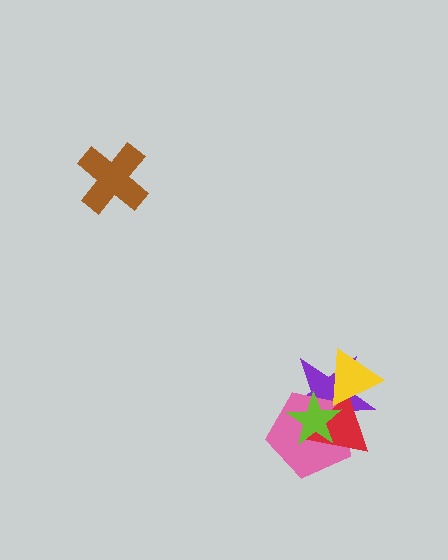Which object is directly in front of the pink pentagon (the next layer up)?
The red triangle is directly in front of the pink pentagon.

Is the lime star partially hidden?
No, no other shape covers it.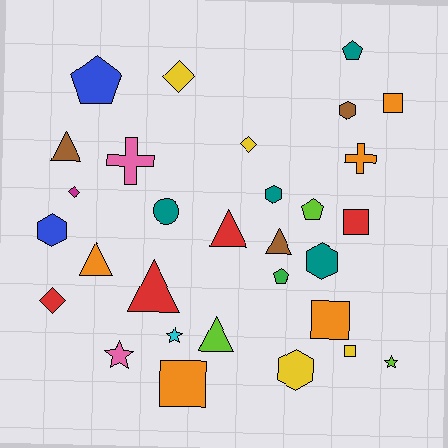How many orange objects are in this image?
There are 5 orange objects.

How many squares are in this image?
There are 5 squares.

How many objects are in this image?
There are 30 objects.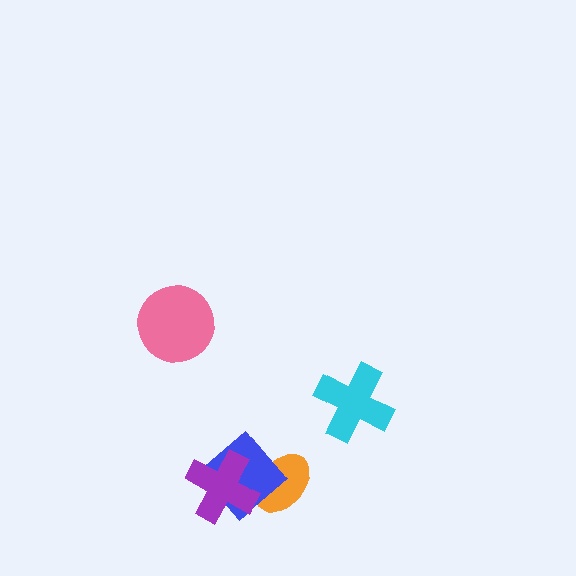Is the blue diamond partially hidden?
Yes, it is partially covered by another shape.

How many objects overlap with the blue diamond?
2 objects overlap with the blue diamond.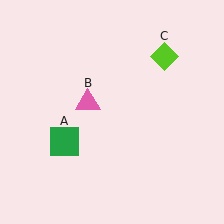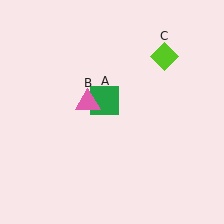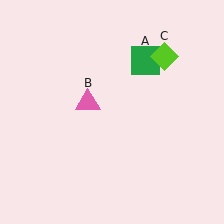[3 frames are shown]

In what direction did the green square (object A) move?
The green square (object A) moved up and to the right.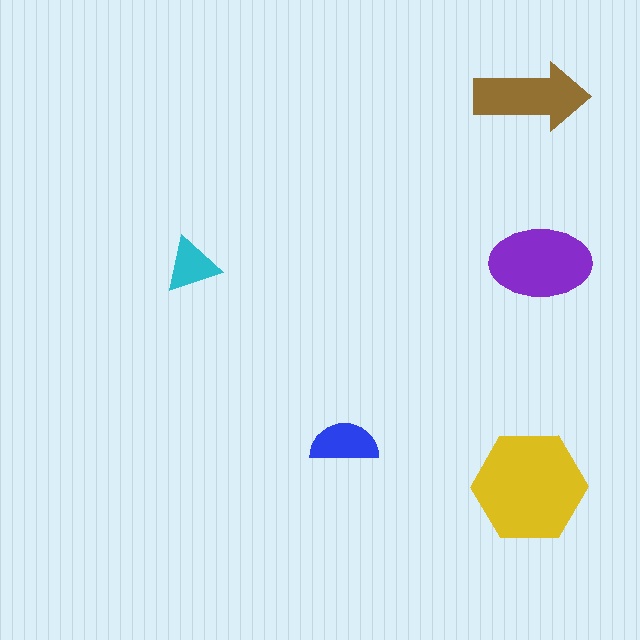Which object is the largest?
The yellow hexagon.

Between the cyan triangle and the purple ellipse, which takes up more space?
The purple ellipse.